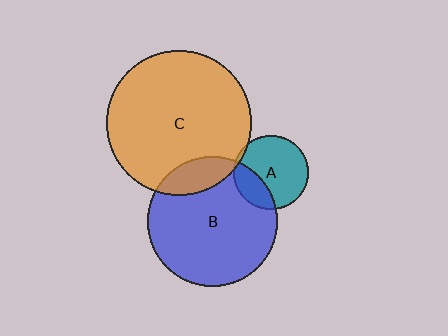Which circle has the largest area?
Circle C (orange).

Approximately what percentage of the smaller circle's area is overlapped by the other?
Approximately 15%.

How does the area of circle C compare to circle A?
Approximately 3.8 times.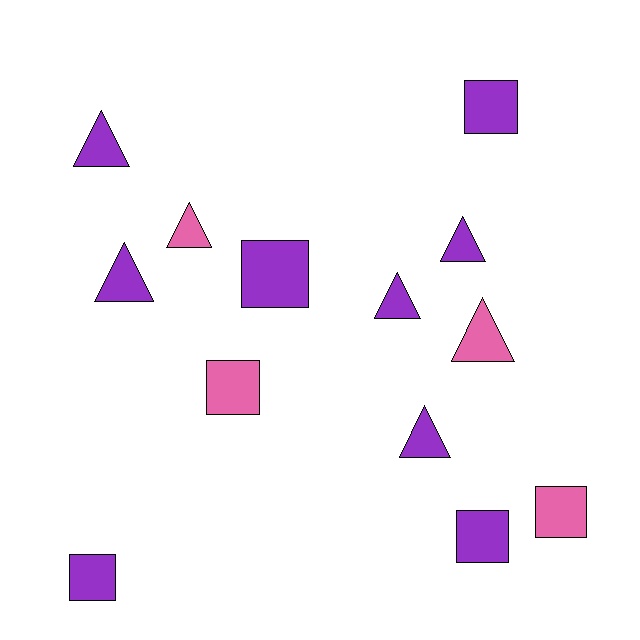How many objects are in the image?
There are 13 objects.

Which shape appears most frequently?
Triangle, with 7 objects.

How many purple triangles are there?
There are 5 purple triangles.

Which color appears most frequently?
Purple, with 9 objects.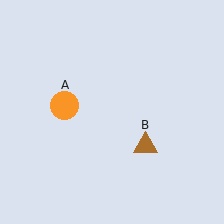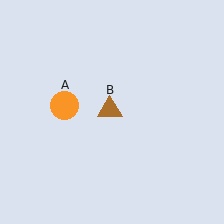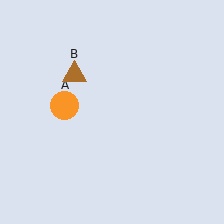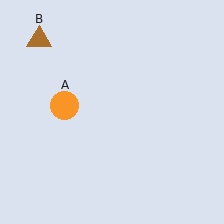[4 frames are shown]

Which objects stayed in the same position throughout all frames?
Orange circle (object A) remained stationary.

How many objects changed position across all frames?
1 object changed position: brown triangle (object B).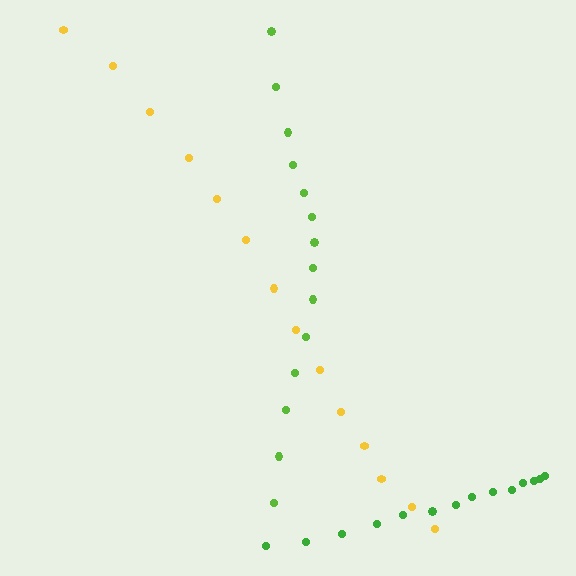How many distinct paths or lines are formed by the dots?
There are 3 distinct paths.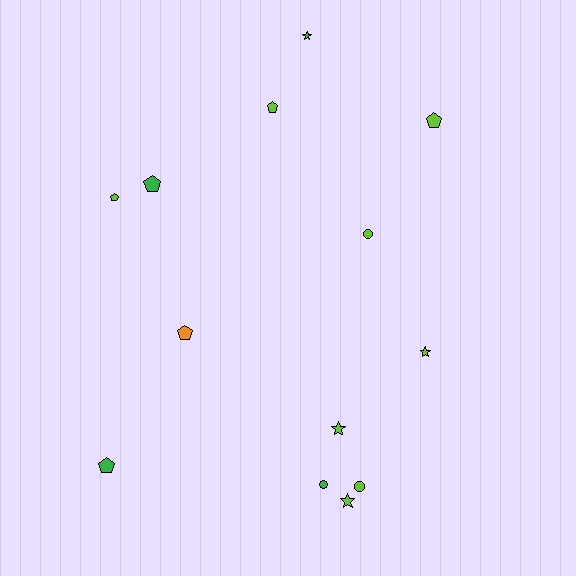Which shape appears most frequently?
Pentagon, with 6 objects.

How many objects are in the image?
There are 13 objects.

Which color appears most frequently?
Lime, with 8 objects.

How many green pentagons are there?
There are 2 green pentagons.